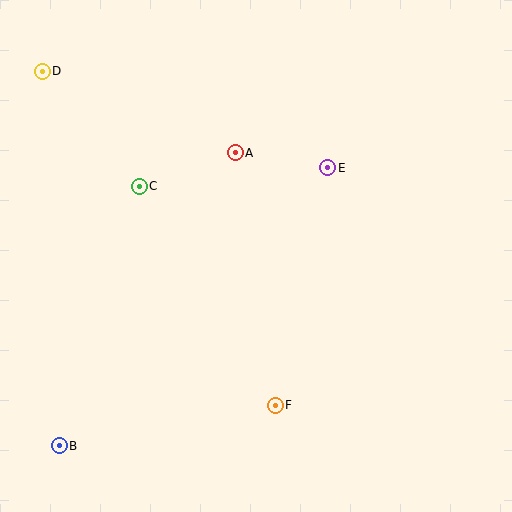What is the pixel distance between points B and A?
The distance between B and A is 342 pixels.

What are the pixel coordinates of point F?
Point F is at (275, 405).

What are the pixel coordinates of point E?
Point E is at (328, 168).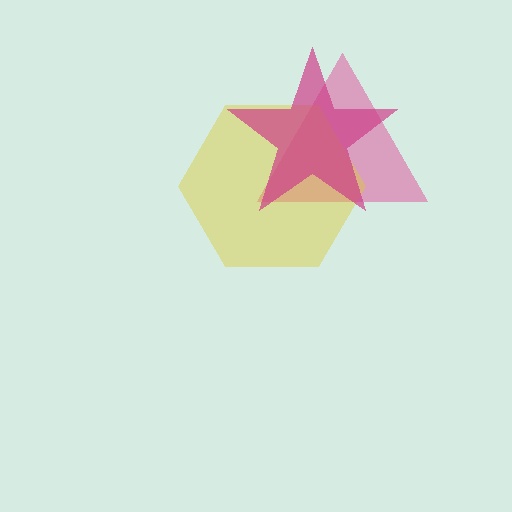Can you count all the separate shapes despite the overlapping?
Yes, there are 3 separate shapes.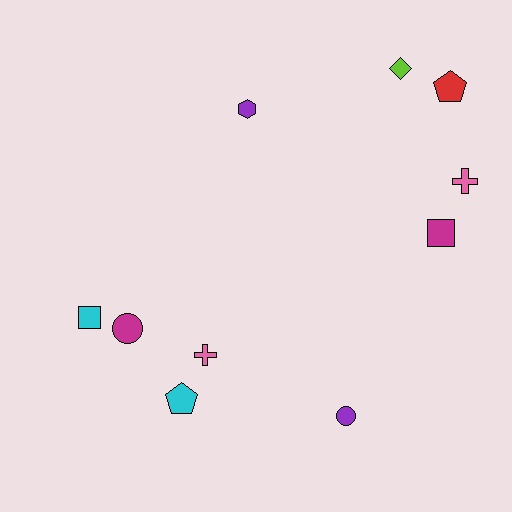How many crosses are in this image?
There are 2 crosses.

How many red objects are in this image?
There is 1 red object.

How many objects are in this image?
There are 10 objects.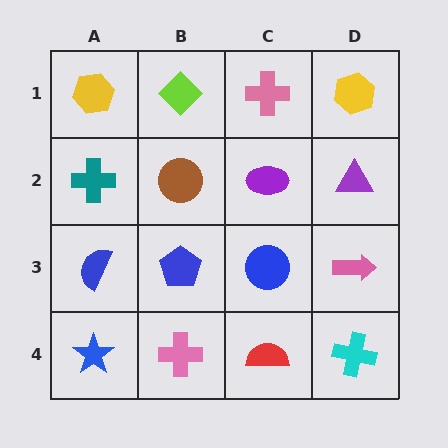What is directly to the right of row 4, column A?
A pink cross.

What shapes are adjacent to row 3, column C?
A purple ellipse (row 2, column C), a red semicircle (row 4, column C), a blue pentagon (row 3, column B), a pink arrow (row 3, column D).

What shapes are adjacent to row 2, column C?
A pink cross (row 1, column C), a blue circle (row 3, column C), a brown circle (row 2, column B), a purple triangle (row 2, column D).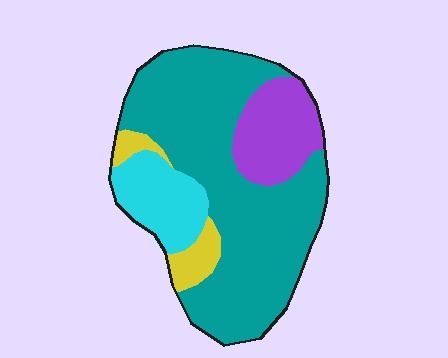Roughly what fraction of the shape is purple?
Purple covers 16% of the shape.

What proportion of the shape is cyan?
Cyan takes up about one eighth (1/8) of the shape.